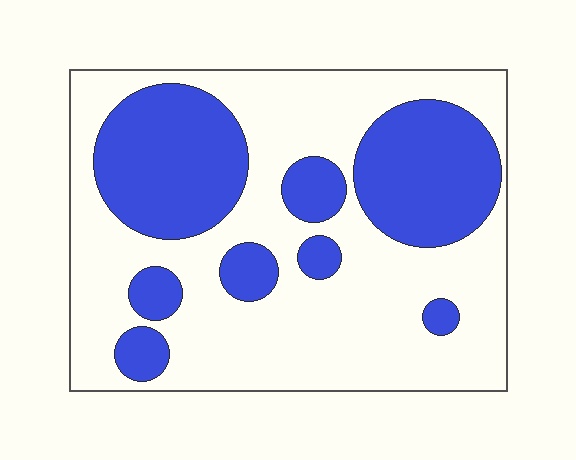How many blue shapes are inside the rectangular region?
8.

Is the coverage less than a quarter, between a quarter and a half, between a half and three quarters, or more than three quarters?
Between a quarter and a half.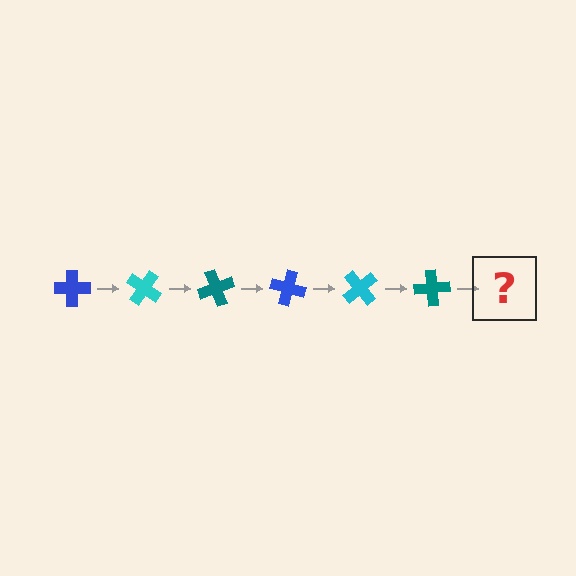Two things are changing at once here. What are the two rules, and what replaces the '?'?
The two rules are that it rotates 35 degrees each step and the color cycles through blue, cyan, and teal. The '?' should be a blue cross, rotated 210 degrees from the start.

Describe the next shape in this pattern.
It should be a blue cross, rotated 210 degrees from the start.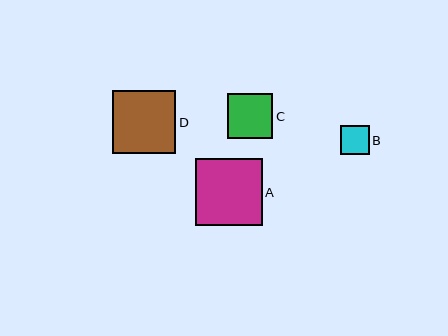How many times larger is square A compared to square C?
Square A is approximately 1.5 times the size of square C.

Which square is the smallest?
Square B is the smallest with a size of approximately 29 pixels.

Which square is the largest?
Square A is the largest with a size of approximately 67 pixels.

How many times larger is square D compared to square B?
Square D is approximately 2.2 times the size of square B.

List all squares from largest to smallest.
From largest to smallest: A, D, C, B.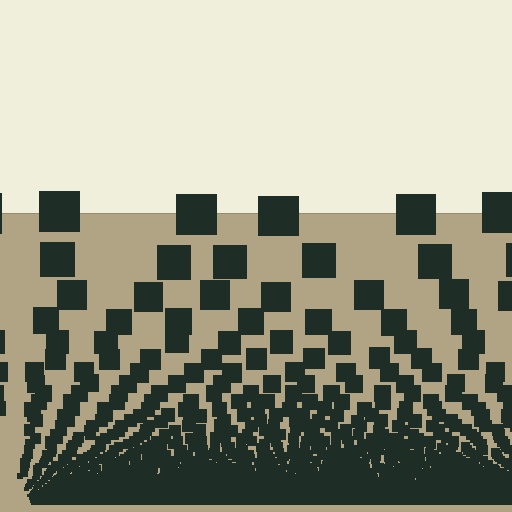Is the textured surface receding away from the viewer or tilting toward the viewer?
The surface appears to tilt toward the viewer. Texture elements get larger and sparser toward the top.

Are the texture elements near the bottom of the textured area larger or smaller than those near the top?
Smaller. The gradient is inverted — elements near the bottom are smaller and denser.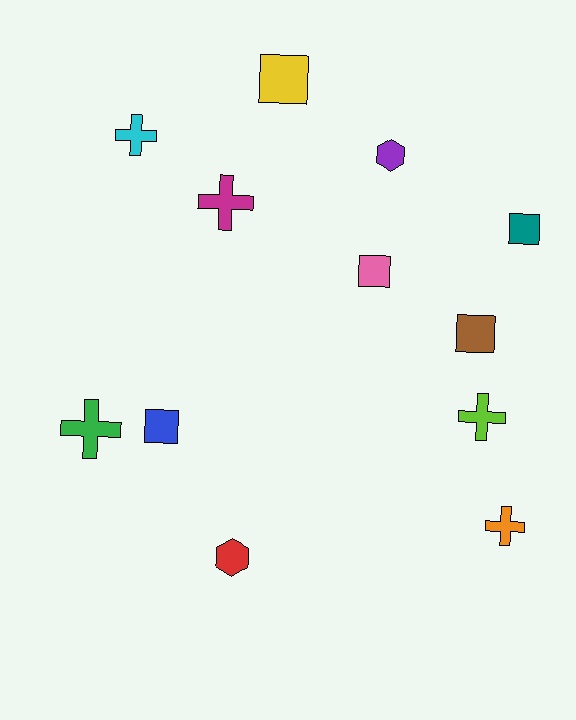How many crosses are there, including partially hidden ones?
There are 5 crosses.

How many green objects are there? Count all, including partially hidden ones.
There is 1 green object.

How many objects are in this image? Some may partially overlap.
There are 12 objects.